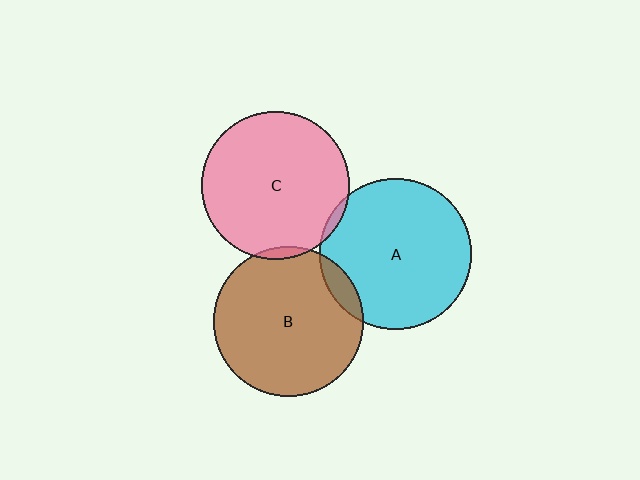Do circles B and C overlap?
Yes.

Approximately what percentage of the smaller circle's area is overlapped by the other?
Approximately 5%.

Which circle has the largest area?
Circle A (cyan).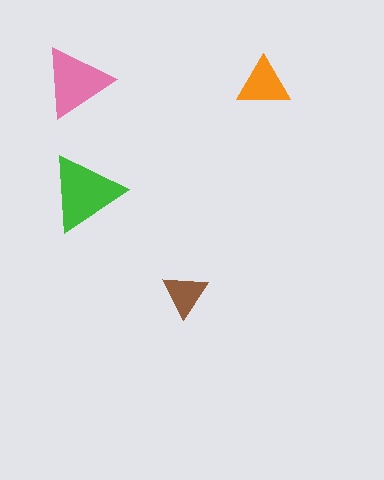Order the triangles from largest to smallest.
the green one, the pink one, the orange one, the brown one.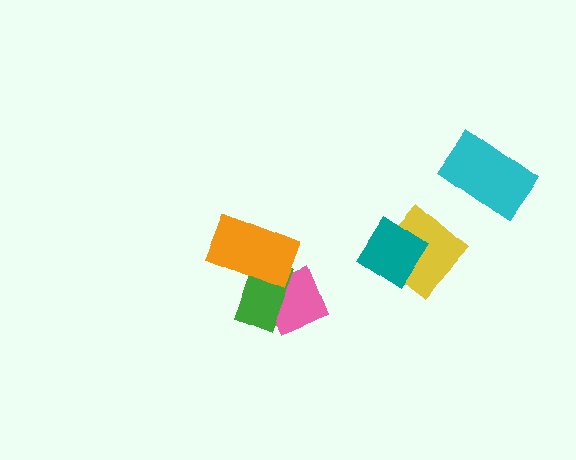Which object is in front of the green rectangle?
The orange rectangle is in front of the green rectangle.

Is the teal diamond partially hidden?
No, no other shape covers it.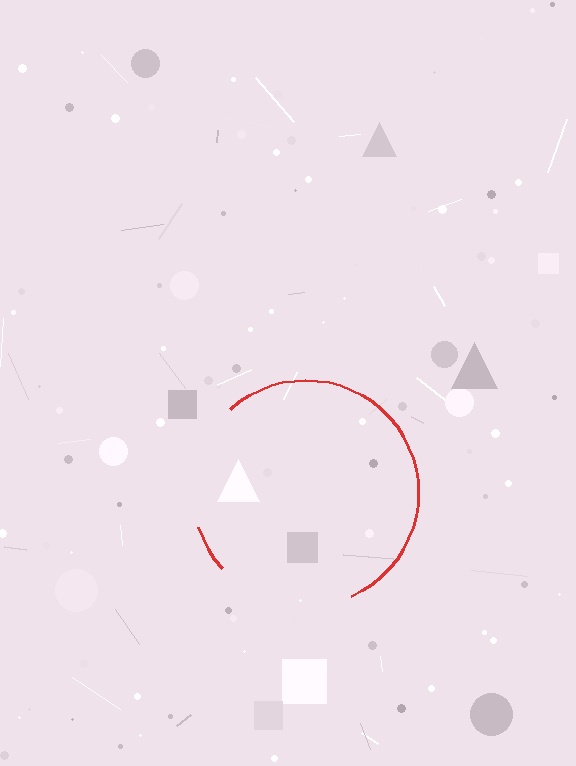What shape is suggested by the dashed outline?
The dashed outline suggests a circle.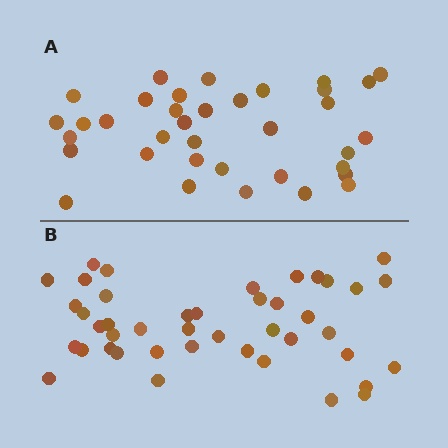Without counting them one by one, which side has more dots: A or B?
Region B (the bottom region) has more dots.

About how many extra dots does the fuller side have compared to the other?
Region B has roughly 8 or so more dots than region A.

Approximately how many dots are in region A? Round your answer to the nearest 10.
About 40 dots. (The exact count is 36, which rounds to 40.)